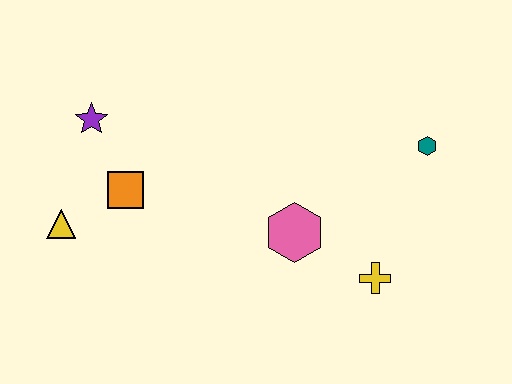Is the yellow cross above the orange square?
No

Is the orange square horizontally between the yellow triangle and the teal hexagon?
Yes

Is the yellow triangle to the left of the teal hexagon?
Yes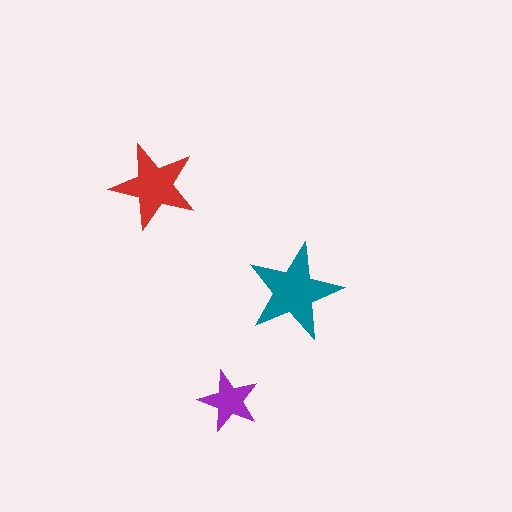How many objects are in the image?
There are 3 objects in the image.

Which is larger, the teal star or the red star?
The teal one.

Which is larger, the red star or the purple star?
The red one.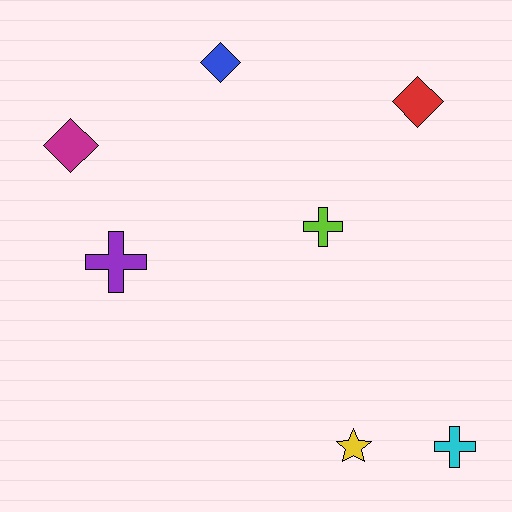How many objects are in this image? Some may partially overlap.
There are 7 objects.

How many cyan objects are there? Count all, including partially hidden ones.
There is 1 cyan object.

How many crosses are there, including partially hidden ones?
There are 3 crosses.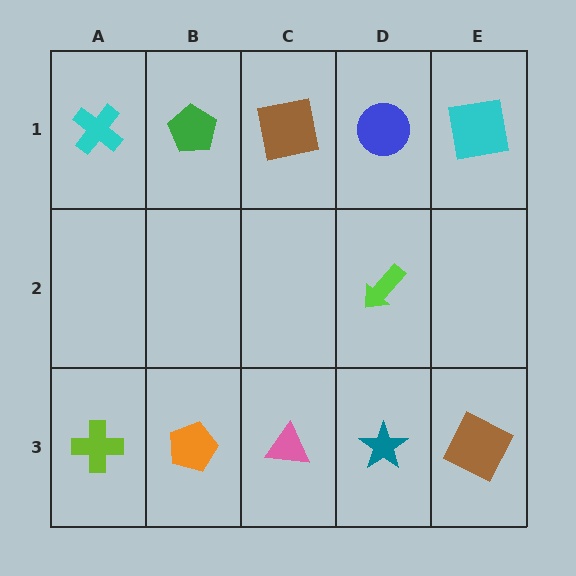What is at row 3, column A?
A lime cross.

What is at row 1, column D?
A blue circle.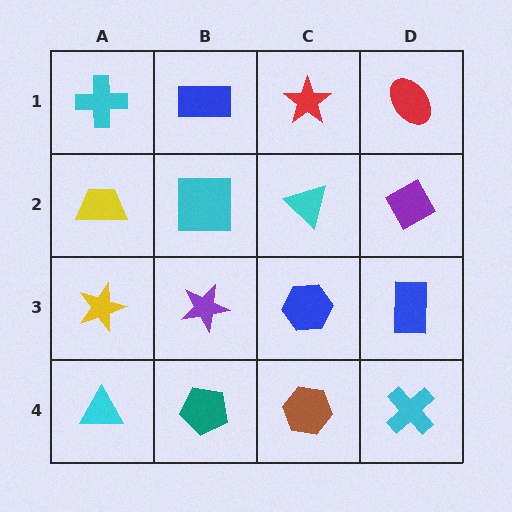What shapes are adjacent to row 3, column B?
A cyan square (row 2, column B), a teal pentagon (row 4, column B), a yellow star (row 3, column A), a blue hexagon (row 3, column C).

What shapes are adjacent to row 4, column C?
A blue hexagon (row 3, column C), a teal pentagon (row 4, column B), a cyan cross (row 4, column D).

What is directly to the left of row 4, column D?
A brown hexagon.